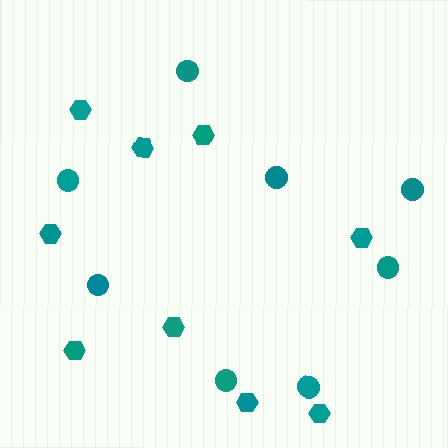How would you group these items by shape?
There are 2 groups: one group of circles (8) and one group of hexagons (9).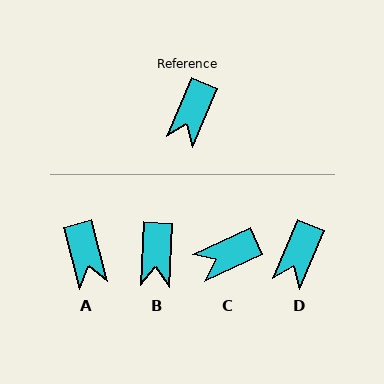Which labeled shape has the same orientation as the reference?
D.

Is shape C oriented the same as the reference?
No, it is off by about 42 degrees.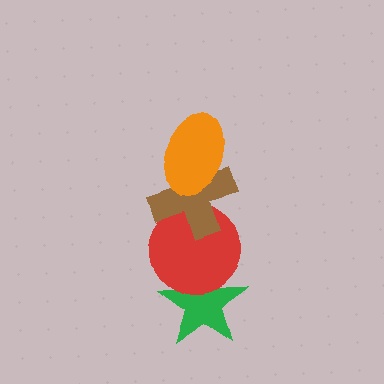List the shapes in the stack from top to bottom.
From top to bottom: the orange ellipse, the brown cross, the red circle, the green star.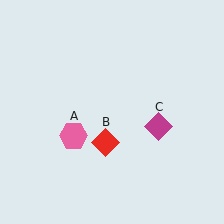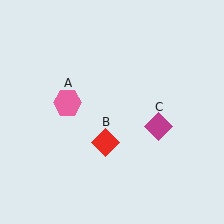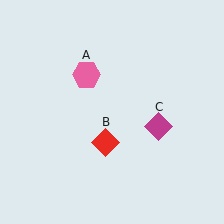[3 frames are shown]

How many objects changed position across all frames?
1 object changed position: pink hexagon (object A).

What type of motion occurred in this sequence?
The pink hexagon (object A) rotated clockwise around the center of the scene.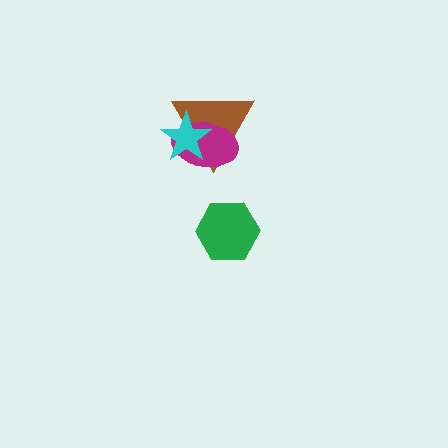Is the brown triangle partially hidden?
Yes, it is partially covered by another shape.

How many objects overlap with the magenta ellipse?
2 objects overlap with the magenta ellipse.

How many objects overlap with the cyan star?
2 objects overlap with the cyan star.